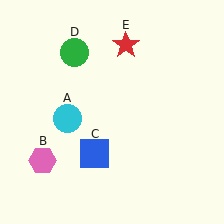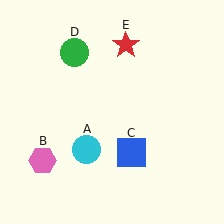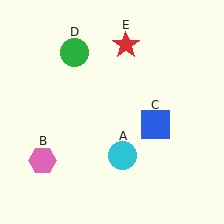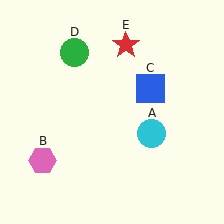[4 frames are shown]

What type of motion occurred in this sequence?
The cyan circle (object A), blue square (object C) rotated counterclockwise around the center of the scene.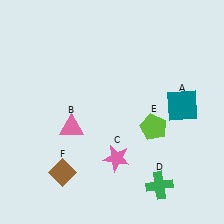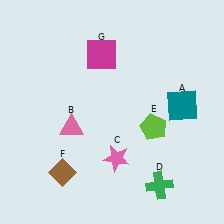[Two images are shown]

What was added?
A magenta square (G) was added in Image 2.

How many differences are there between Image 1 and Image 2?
There is 1 difference between the two images.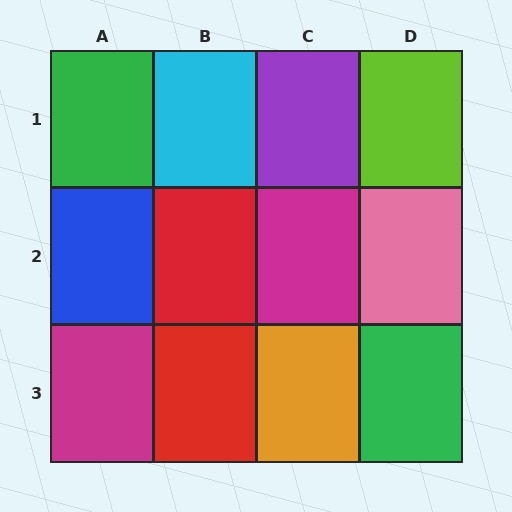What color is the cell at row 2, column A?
Blue.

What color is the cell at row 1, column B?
Cyan.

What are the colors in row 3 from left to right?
Magenta, red, orange, green.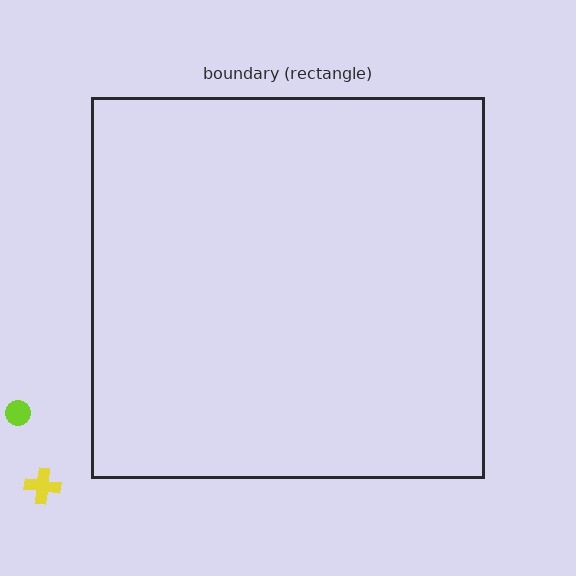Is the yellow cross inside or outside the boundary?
Outside.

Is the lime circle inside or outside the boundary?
Outside.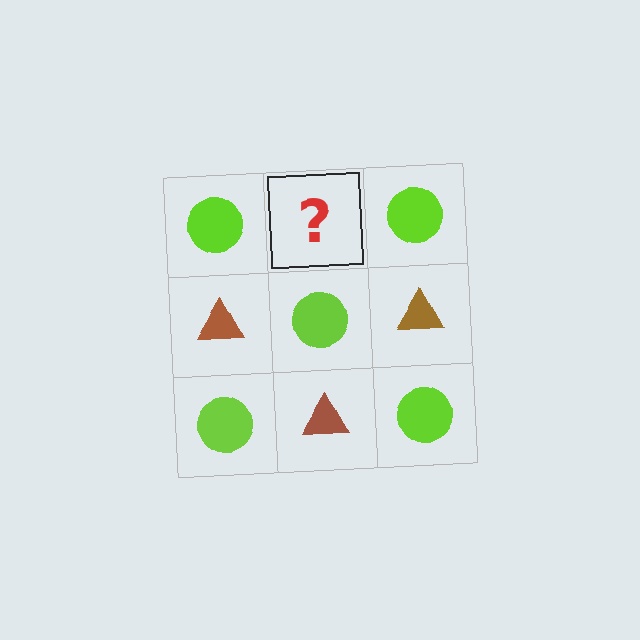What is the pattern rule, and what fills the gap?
The rule is that it alternates lime circle and brown triangle in a checkerboard pattern. The gap should be filled with a brown triangle.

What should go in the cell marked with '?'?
The missing cell should contain a brown triangle.